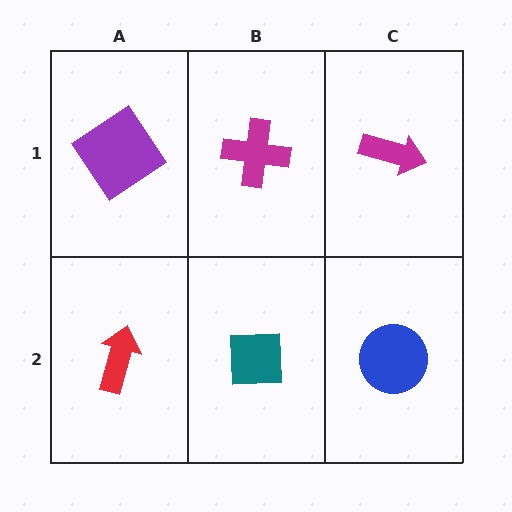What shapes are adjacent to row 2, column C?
A magenta arrow (row 1, column C), a teal square (row 2, column B).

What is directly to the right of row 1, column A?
A magenta cross.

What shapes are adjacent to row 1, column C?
A blue circle (row 2, column C), a magenta cross (row 1, column B).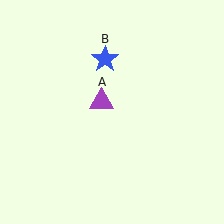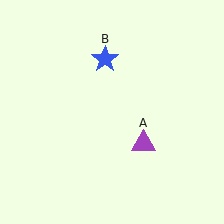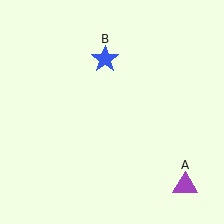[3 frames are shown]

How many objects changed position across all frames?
1 object changed position: purple triangle (object A).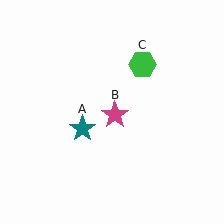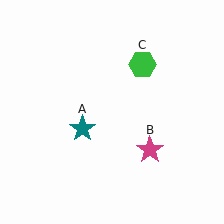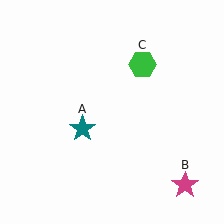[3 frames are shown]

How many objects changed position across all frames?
1 object changed position: magenta star (object B).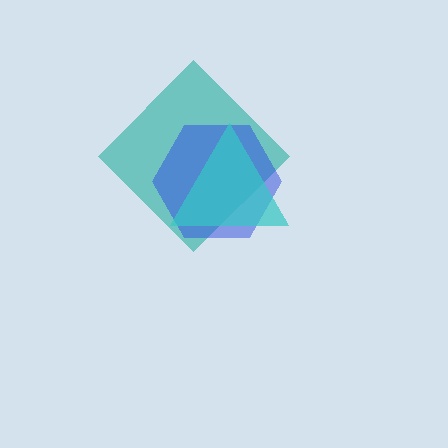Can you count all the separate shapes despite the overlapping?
Yes, there are 3 separate shapes.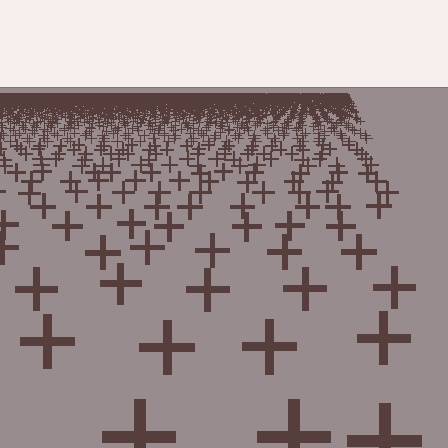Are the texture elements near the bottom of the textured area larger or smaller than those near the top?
Larger. Near the bottom, elements are closer to the viewer and appear at a bigger on-screen size.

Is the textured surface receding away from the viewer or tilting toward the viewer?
The surface is receding away from the viewer. Texture elements get smaller and denser toward the top.